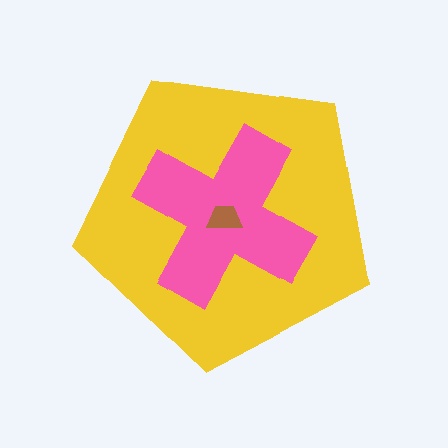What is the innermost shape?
The brown trapezoid.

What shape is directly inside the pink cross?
The brown trapezoid.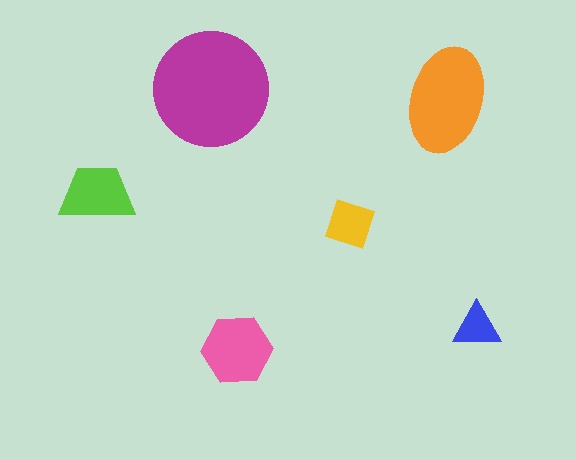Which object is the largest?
The magenta circle.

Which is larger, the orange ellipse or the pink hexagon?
The orange ellipse.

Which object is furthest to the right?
The blue triangle is rightmost.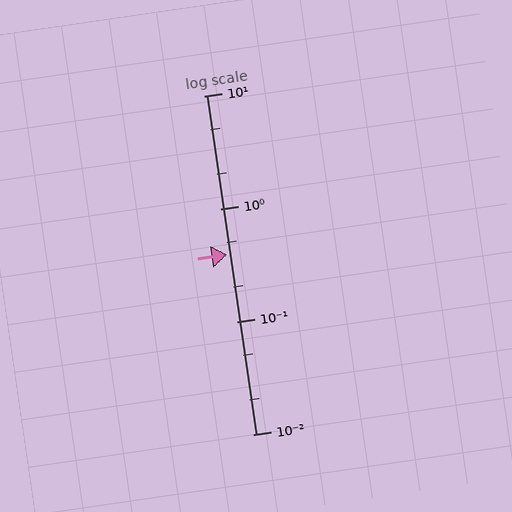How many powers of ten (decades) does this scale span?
The scale spans 3 decades, from 0.01 to 10.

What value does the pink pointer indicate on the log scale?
The pointer indicates approximately 0.39.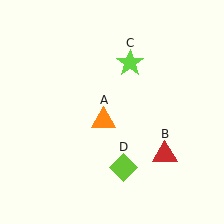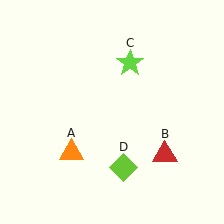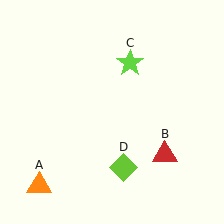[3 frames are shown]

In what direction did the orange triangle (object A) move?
The orange triangle (object A) moved down and to the left.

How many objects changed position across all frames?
1 object changed position: orange triangle (object A).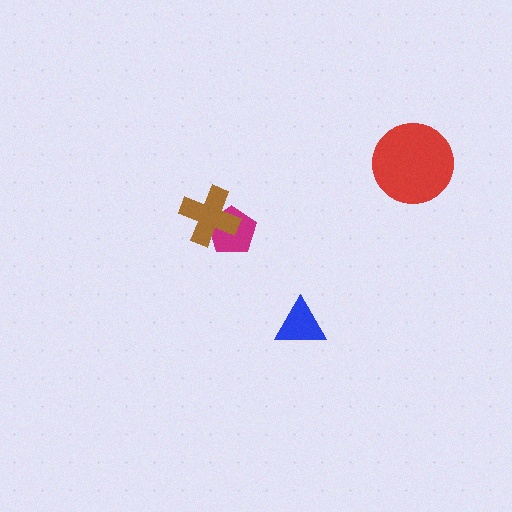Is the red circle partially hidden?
No, no other shape covers it.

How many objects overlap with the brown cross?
1 object overlaps with the brown cross.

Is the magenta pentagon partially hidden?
Yes, it is partially covered by another shape.